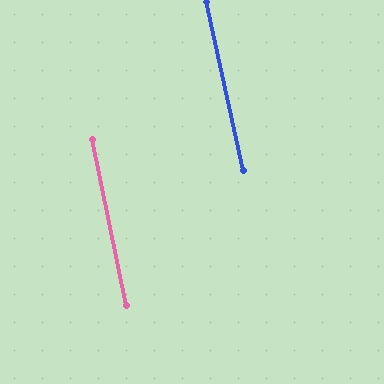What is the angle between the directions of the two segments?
Approximately 0 degrees.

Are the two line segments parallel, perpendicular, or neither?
Parallel — their directions differ by only 0.4°.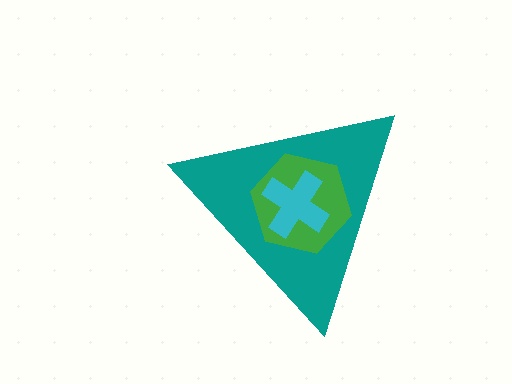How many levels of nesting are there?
3.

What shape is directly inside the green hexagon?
The cyan cross.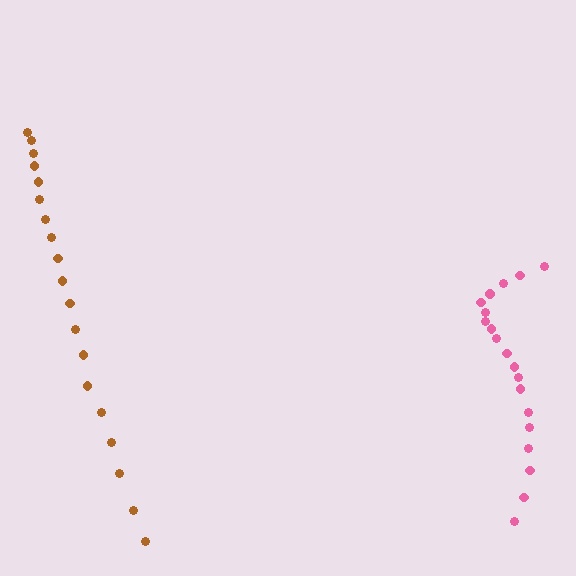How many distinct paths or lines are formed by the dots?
There are 2 distinct paths.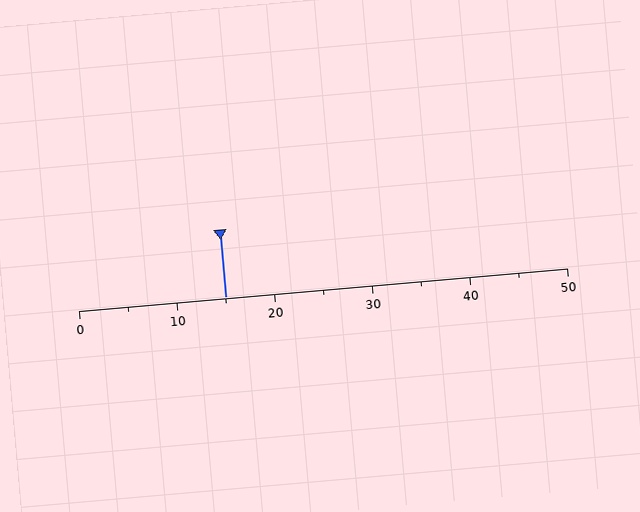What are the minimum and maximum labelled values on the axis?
The axis runs from 0 to 50.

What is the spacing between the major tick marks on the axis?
The major ticks are spaced 10 apart.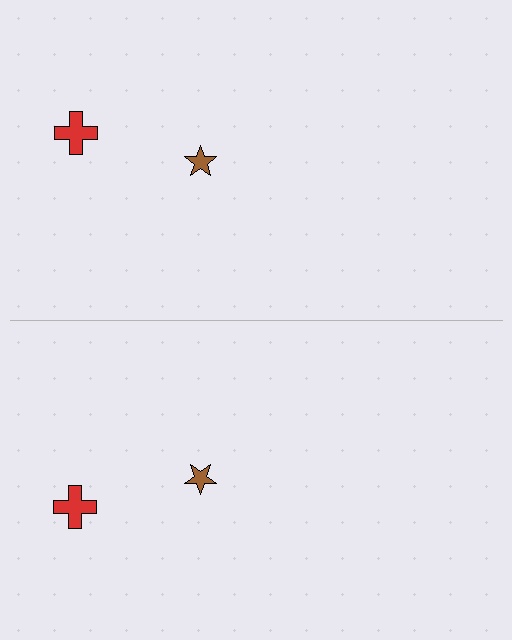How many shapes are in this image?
There are 4 shapes in this image.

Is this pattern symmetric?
Yes, this pattern has bilateral (reflection) symmetry.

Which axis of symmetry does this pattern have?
The pattern has a horizontal axis of symmetry running through the center of the image.